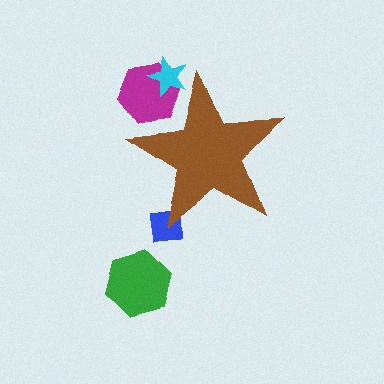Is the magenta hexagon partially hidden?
Yes, the magenta hexagon is partially hidden behind the brown star.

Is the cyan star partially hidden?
Yes, the cyan star is partially hidden behind the brown star.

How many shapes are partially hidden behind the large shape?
3 shapes are partially hidden.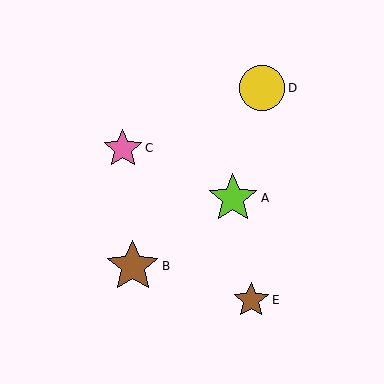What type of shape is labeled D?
Shape D is a yellow circle.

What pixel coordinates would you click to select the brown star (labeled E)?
Click at (251, 300) to select the brown star E.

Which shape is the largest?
The brown star (labeled B) is the largest.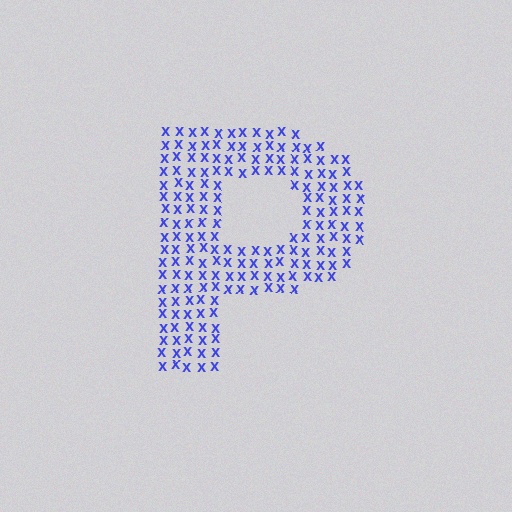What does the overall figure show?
The overall figure shows the letter P.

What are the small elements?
The small elements are letter X's.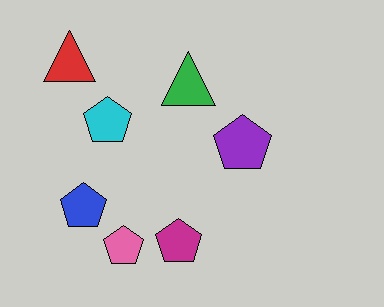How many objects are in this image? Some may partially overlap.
There are 7 objects.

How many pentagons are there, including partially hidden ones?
There are 5 pentagons.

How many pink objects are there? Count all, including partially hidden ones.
There is 1 pink object.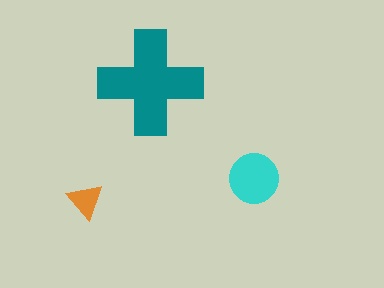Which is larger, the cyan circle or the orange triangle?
The cyan circle.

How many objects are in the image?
There are 3 objects in the image.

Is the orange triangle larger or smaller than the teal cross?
Smaller.